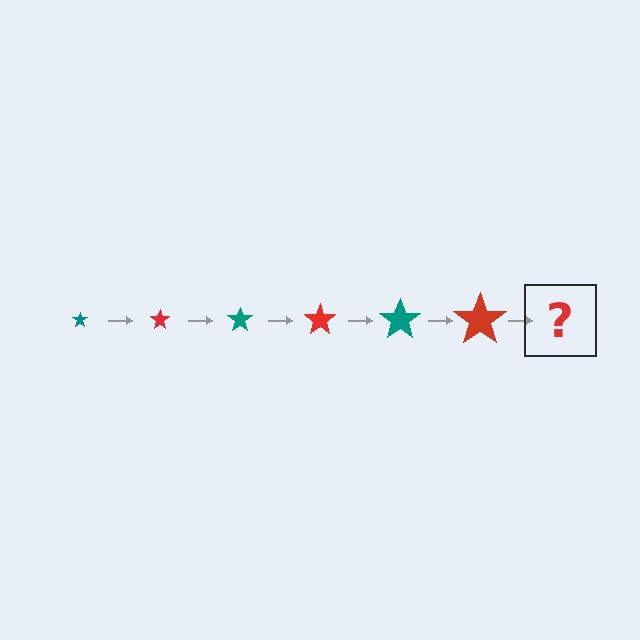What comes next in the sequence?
The next element should be a teal star, larger than the previous one.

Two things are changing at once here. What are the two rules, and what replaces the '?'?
The two rules are that the star grows larger each step and the color cycles through teal and red. The '?' should be a teal star, larger than the previous one.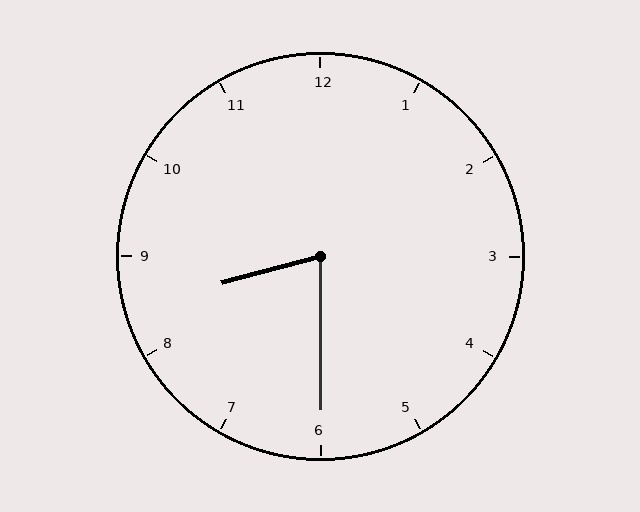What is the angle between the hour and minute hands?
Approximately 75 degrees.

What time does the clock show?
8:30.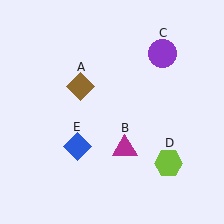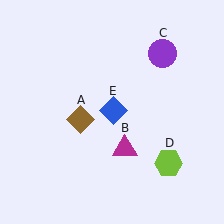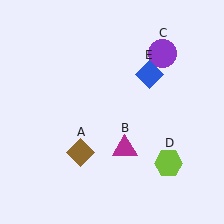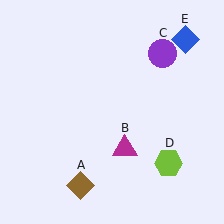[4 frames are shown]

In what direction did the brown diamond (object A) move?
The brown diamond (object A) moved down.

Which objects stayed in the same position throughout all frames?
Magenta triangle (object B) and purple circle (object C) and lime hexagon (object D) remained stationary.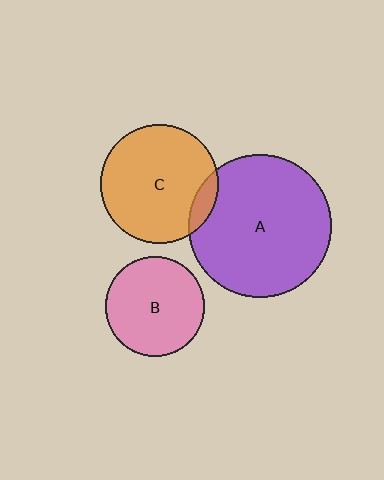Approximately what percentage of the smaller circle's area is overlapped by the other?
Approximately 10%.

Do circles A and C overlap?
Yes.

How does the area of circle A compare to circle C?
Approximately 1.5 times.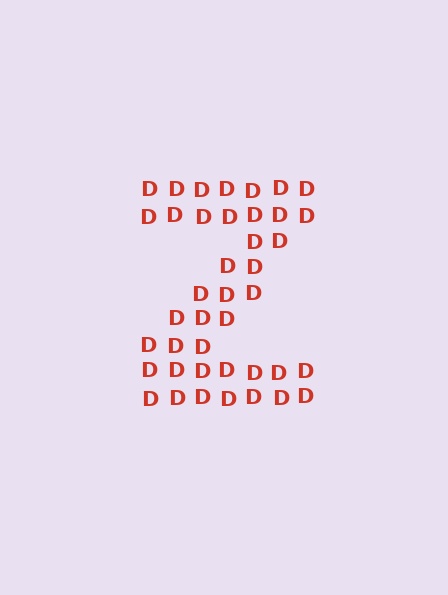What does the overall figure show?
The overall figure shows the letter Z.